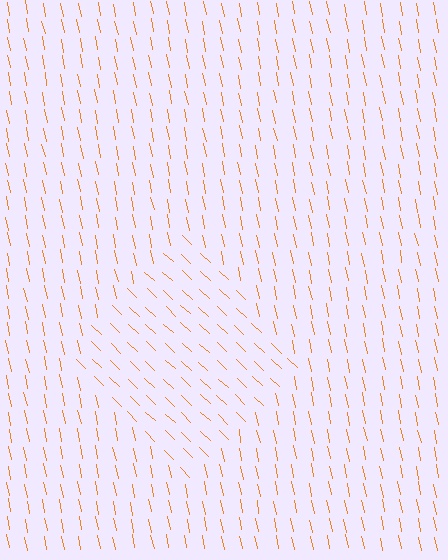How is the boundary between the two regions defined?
The boundary is defined purely by a change in line orientation (approximately 35 degrees difference). All lines are the same color and thickness.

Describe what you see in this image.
The image is filled with small orange line segments. A diamond region in the image has lines oriented differently from the surrounding lines, creating a visible texture boundary.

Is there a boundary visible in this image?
Yes, there is a texture boundary formed by a change in line orientation.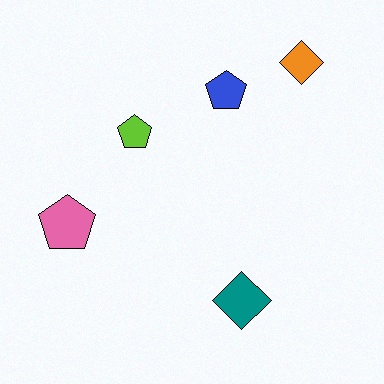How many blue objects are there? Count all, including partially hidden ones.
There is 1 blue object.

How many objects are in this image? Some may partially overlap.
There are 5 objects.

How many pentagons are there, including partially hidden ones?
There are 3 pentagons.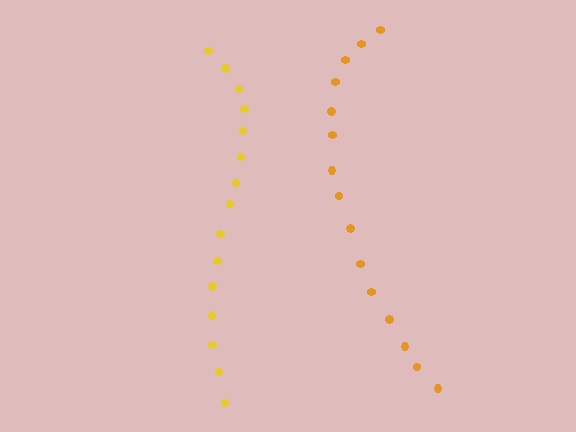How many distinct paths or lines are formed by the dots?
There are 2 distinct paths.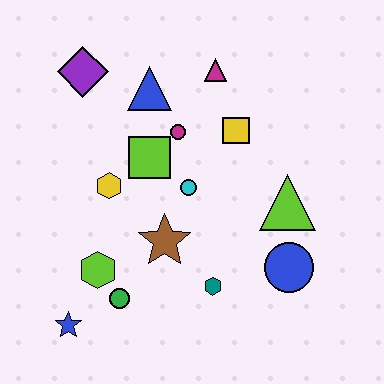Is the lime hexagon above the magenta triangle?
No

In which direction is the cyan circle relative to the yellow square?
The cyan circle is below the yellow square.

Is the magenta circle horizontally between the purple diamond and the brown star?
No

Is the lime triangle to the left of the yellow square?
No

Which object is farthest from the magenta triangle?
The blue star is farthest from the magenta triangle.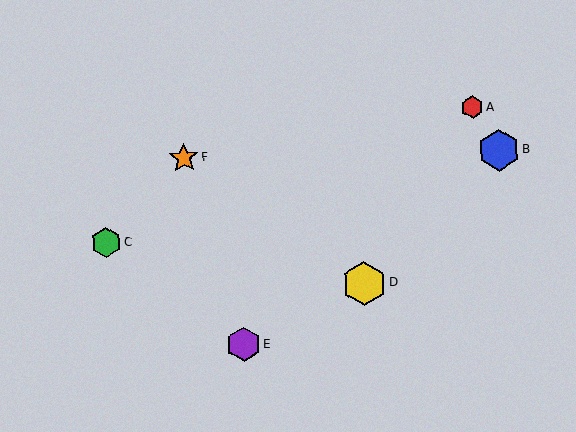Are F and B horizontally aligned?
Yes, both are at y≈158.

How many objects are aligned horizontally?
2 objects (B, F) are aligned horizontally.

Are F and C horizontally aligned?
No, F is at y≈158 and C is at y≈242.